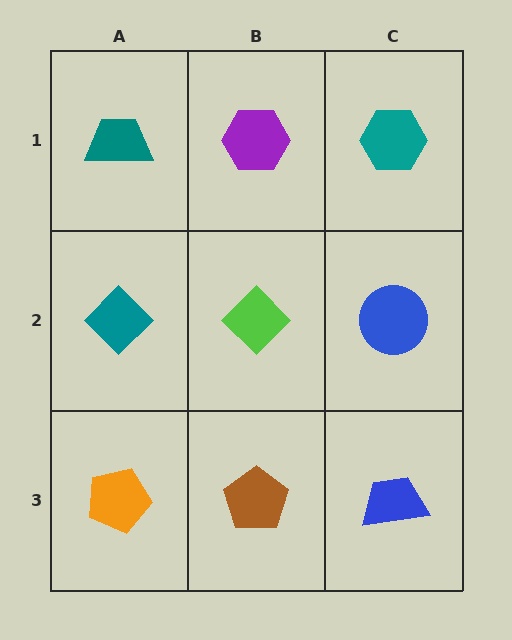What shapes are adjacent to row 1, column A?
A teal diamond (row 2, column A), a purple hexagon (row 1, column B).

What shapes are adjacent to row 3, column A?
A teal diamond (row 2, column A), a brown pentagon (row 3, column B).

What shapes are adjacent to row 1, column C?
A blue circle (row 2, column C), a purple hexagon (row 1, column B).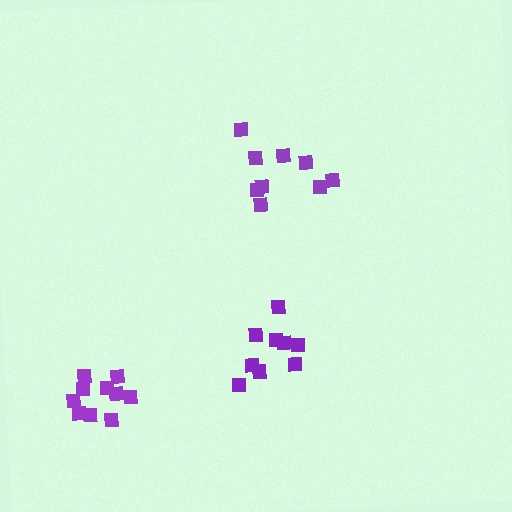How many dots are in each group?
Group 1: 9 dots, Group 2: 9 dots, Group 3: 10 dots (28 total).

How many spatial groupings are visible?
There are 3 spatial groupings.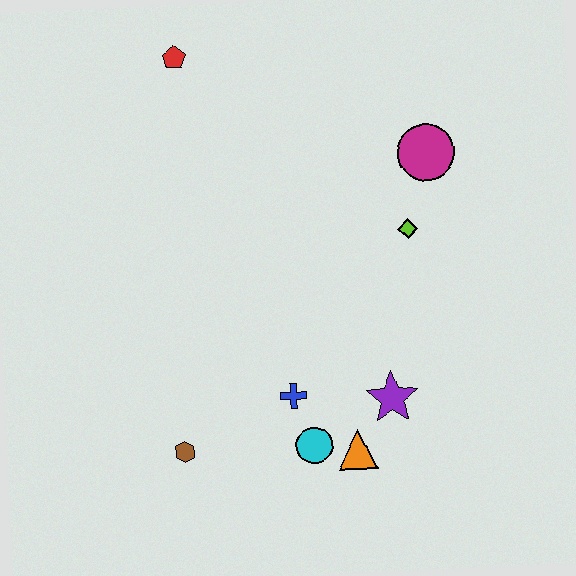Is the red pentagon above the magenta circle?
Yes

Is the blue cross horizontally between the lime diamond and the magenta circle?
No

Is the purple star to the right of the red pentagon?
Yes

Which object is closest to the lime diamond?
The magenta circle is closest to the lime diamond.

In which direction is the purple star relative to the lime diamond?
The purple star is below the lime diamond.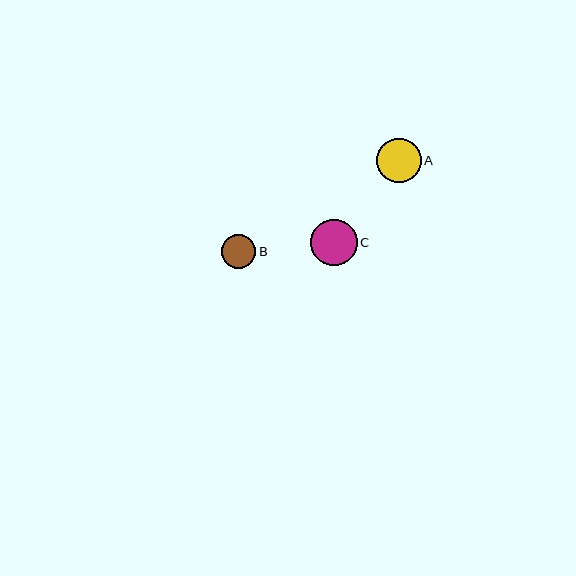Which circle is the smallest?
Circle B is the smallest with a size of approximately 34 pixels.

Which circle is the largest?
Circle C is the largest with a size of approximately 47 pixels.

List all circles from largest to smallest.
From largest to smallest: C, A, B.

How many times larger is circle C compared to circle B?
Circle C is approximately 1.4 times the size of circle B.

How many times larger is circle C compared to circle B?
Circle C is approximately 1.4 times the size of circle B.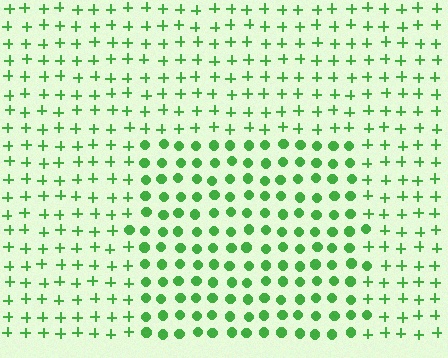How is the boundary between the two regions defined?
The boundary is defined by a change in element shape: circles inside vs. plus signs outside. All elements share the same color and spacing.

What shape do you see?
I see a rectangle.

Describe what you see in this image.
The image is filled with small green elements arranged in a uniform grid. A rectangle-shaped region contains circles, while the surrounding area contains plus signs. The boundary is defined purely by the change in element shape.